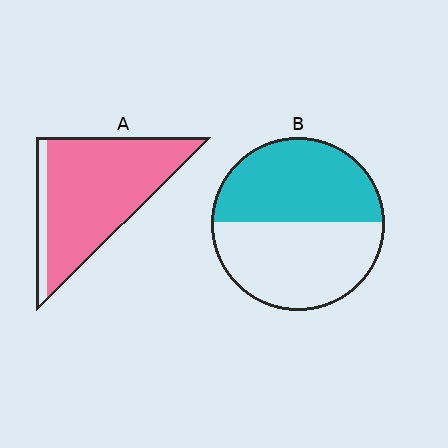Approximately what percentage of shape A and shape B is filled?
A is approximately 90% and B is approximately 50%.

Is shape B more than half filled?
Roughly half.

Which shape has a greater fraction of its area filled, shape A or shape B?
Shape A.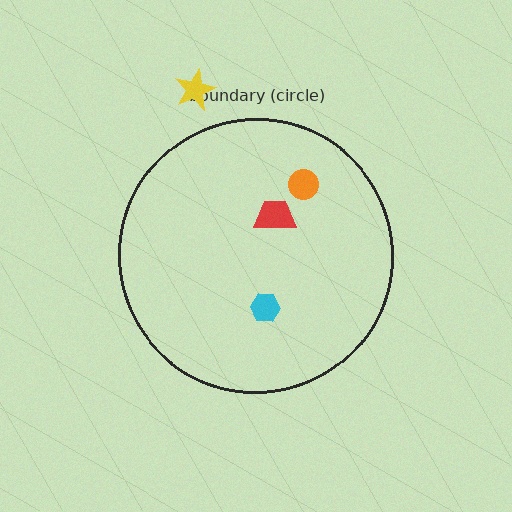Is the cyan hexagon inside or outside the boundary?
Inside.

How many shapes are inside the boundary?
3 inside, 1 outside.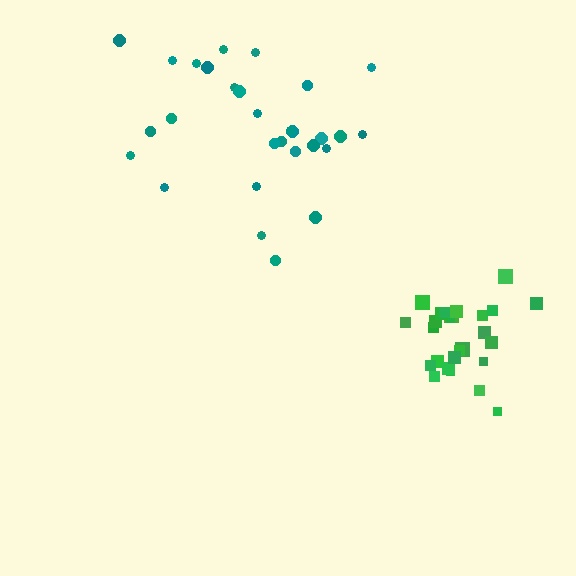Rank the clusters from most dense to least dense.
green, teal.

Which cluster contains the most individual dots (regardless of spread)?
Teal (29).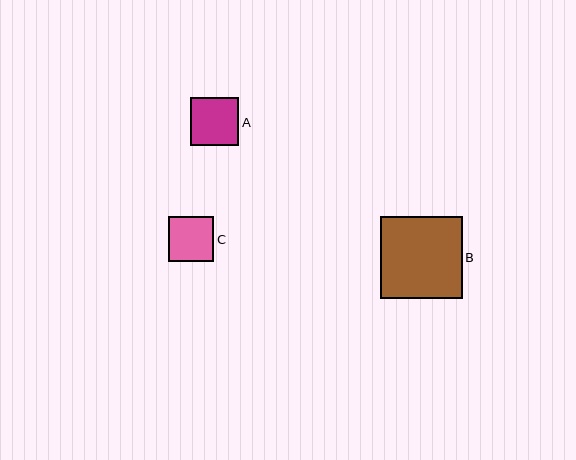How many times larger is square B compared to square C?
Square B is approximately 1.8 times the size of square C.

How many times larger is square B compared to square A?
Square B is approximately 1.7 times the size of square A.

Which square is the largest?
Square B is the largest with a size of approximately 82 pixels.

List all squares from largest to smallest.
From largest to smallest: B, A, C.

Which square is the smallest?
Square C is the smallest with a size of approximately 45 pixels.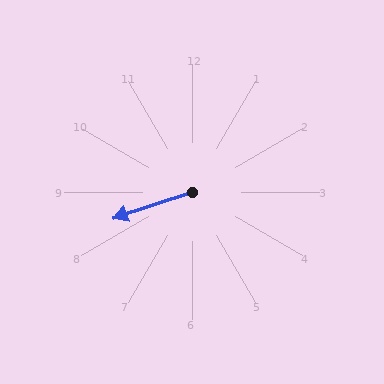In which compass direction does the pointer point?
West.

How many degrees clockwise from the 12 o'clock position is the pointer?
Approximately 252 degrees.